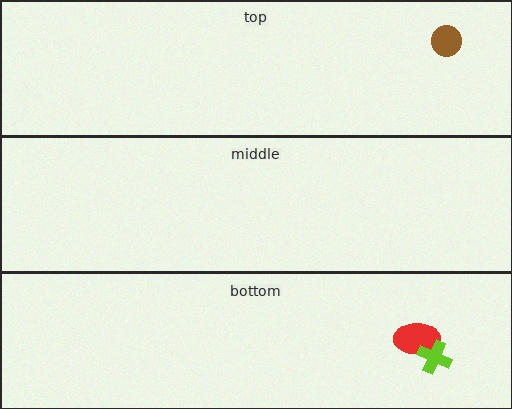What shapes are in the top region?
The brown circle.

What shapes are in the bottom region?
The red ellipse, the lime cross.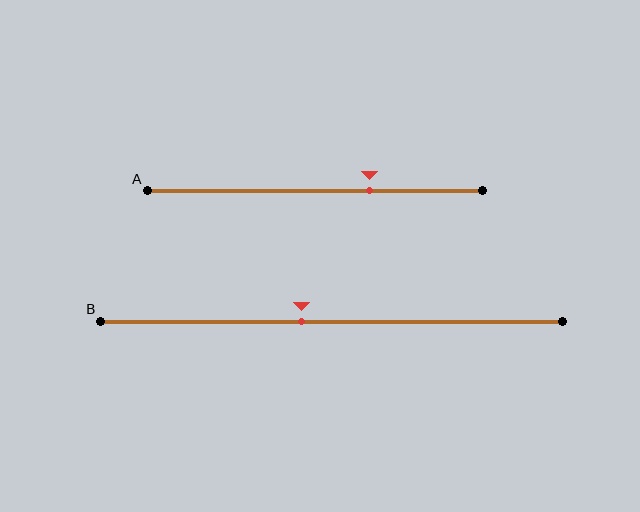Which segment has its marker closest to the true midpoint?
Segment B has its marker closest to the true midpoint.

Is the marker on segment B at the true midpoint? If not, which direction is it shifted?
No, the marker on segment B is shifted to the left by about 7% of the segment length.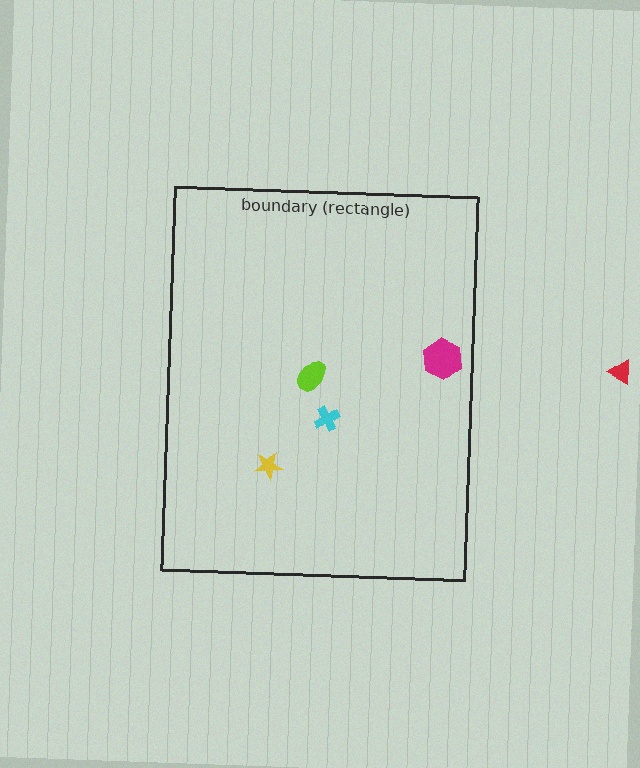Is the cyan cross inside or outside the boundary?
Inside.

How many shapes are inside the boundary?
4 inside, 1 outside.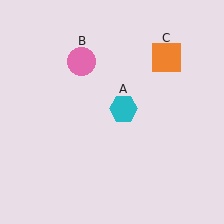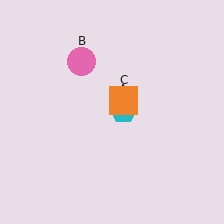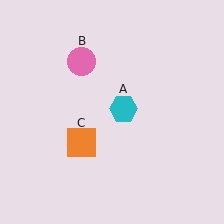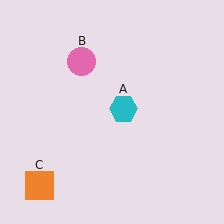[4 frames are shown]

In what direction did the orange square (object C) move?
The orange square (object C) moved down and to the left.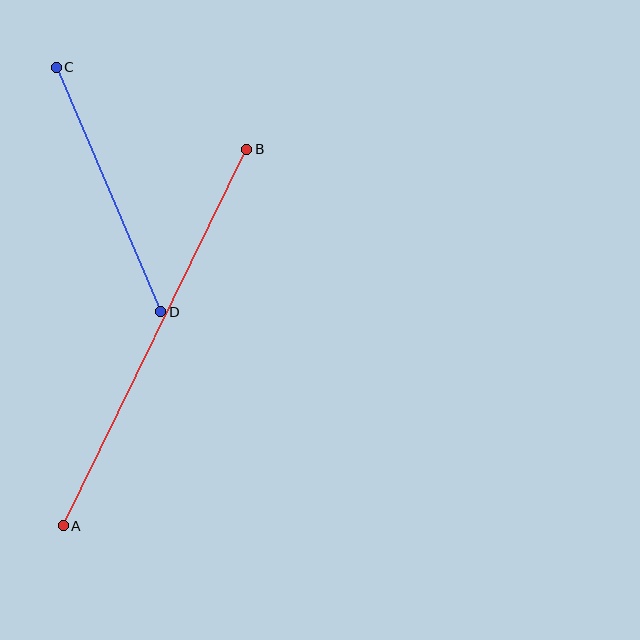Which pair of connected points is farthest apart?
Points A and B are farthest apart.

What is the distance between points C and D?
The distance is approximately 266 pixels.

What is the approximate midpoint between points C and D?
The midpoint is at approximately (108, 190) pixels.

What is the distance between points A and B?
The distance is approximately 419 pixels.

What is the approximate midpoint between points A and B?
The midpoint is at approximately (155, 338) pixels.